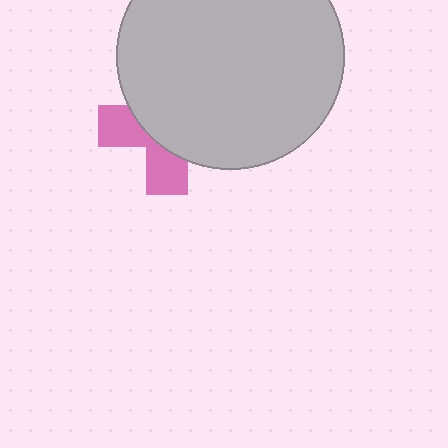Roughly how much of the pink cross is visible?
A small part of it is visible (roughly 38%).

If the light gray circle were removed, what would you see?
You would see the complete pink cross.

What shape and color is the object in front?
The object in front is a light gray circle.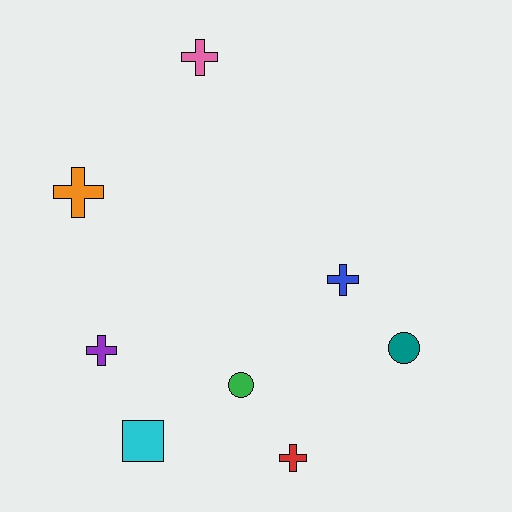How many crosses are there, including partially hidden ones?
There are 5 crosses.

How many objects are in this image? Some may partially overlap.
There are 8 objects.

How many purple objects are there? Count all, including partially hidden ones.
There is 1 purple object.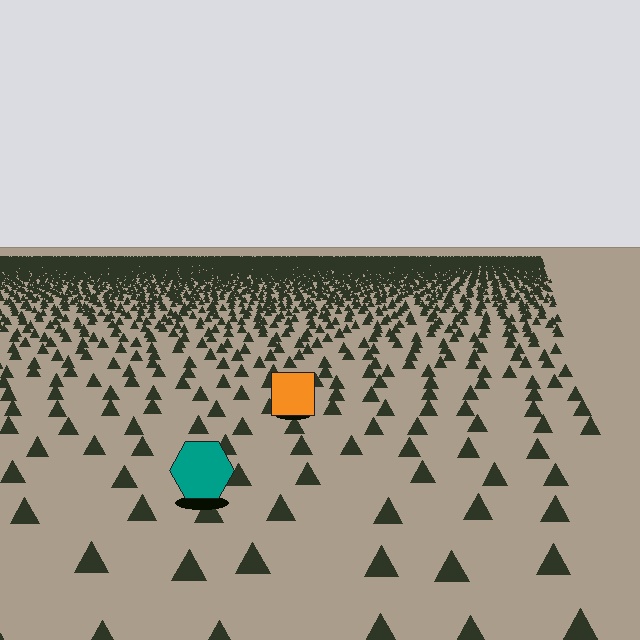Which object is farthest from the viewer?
The orange square is farthest from the viewer. It appears smaller and the ground texture around it is denser.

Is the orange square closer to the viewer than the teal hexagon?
No. The teal hexagon is closer — you can tell from the texture gradient: the ground texture is coarser near it.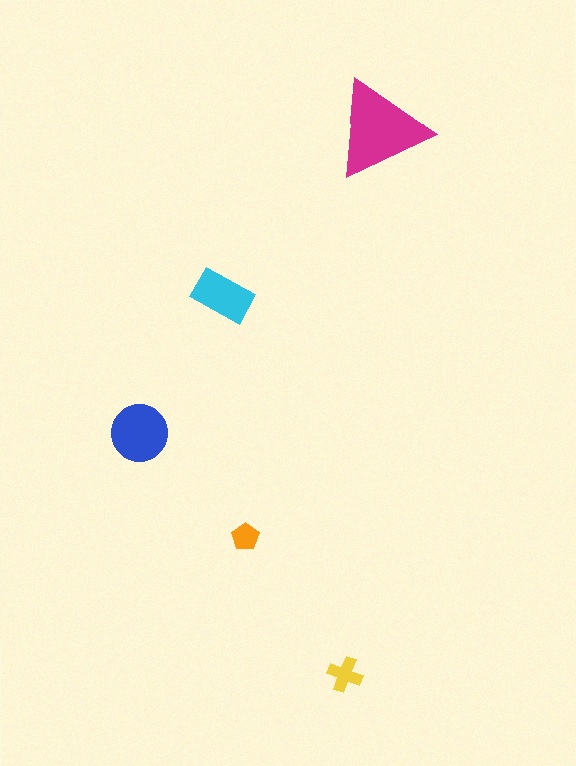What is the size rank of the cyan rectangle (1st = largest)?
3rd.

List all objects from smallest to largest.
The orange pentagon, the yellow cross, the cyan rectangle, the blue circle, the magenta triangle.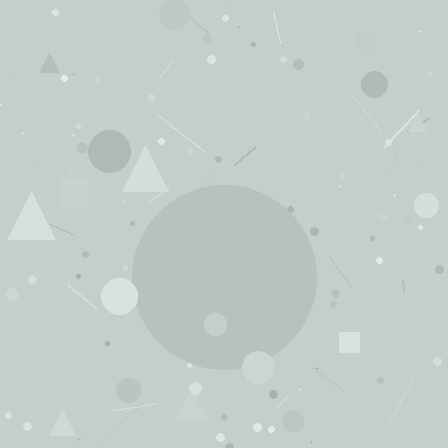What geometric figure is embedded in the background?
A circle is embedded in the background.